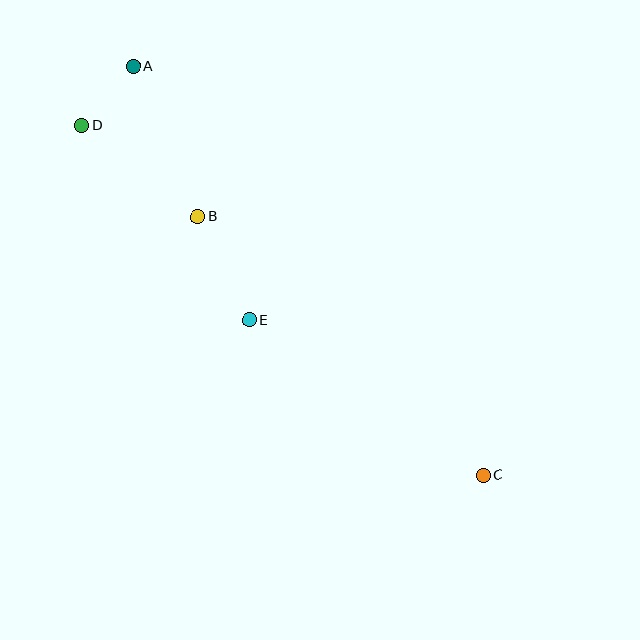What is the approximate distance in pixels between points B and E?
The distance between B and E is approximately 116 pixels.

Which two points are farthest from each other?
Points A and C are farthest from each other.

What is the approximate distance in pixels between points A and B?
The distance between A and B is approximately 163 pixels.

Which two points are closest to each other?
Points A and D are closest to each other.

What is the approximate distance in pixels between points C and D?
The distance between C and D is approximately 533 pixels.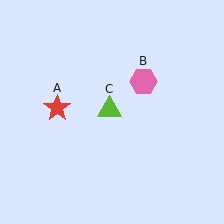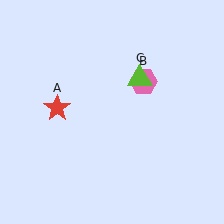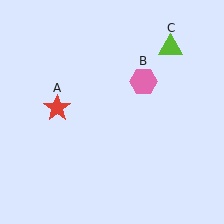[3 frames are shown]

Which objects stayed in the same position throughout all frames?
Red star (object A) and pink hexagon (object B) remained stationary.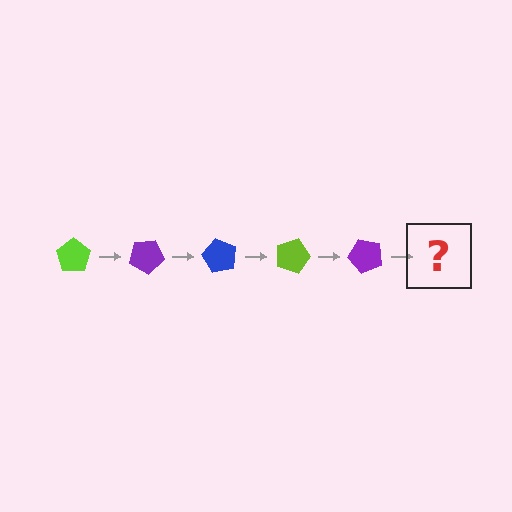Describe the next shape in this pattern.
It should be a blue pentagon, rotated 150 degrees from the start.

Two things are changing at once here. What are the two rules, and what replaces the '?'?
The two rules are that it rotates 30 degrees each step and the color cycles through lime, purple, and blue. The '?' should be a blue pentagon, rotated 150 degrees from the start.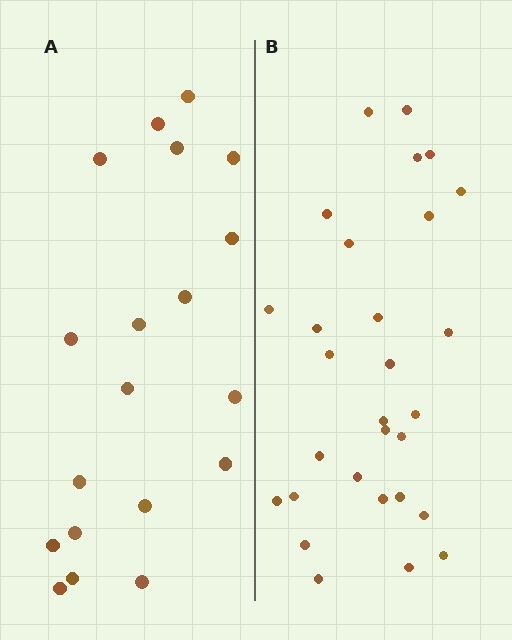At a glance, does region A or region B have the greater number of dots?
Region B (the right region) has more dots.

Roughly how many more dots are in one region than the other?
Region B has roughly 10 or so more dots than region A.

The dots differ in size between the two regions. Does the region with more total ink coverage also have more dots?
No. Region A has more total ink coverage because its dots are larger, but region B actually contains more individual dots. Total area can be misleading — the number of items is what matters here.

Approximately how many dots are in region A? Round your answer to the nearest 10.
About 20 dots. (The exact count is 19, which rounds to 20.)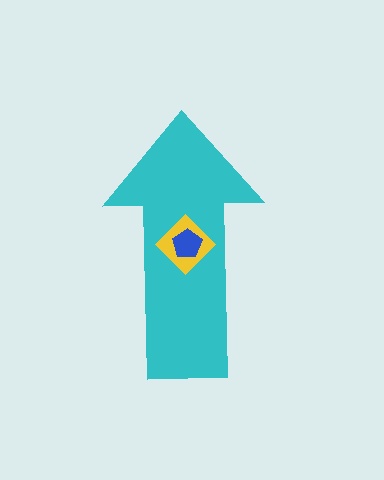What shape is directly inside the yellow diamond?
The blue pentagon.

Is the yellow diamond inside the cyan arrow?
Yes.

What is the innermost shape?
The blue pentagon.